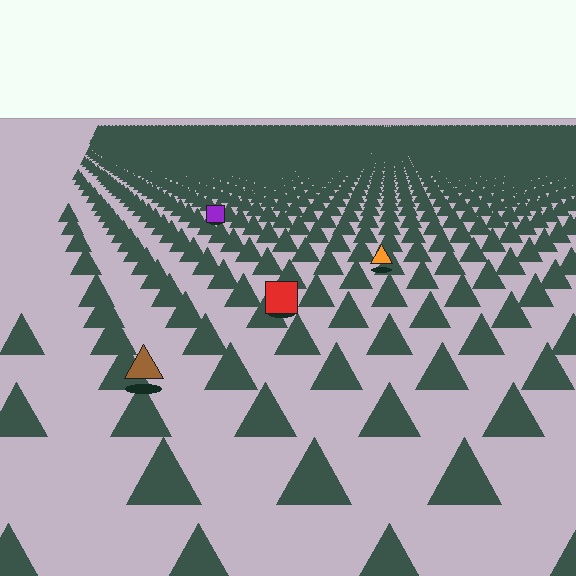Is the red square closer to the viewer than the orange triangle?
Yes. The red square is closer — you can tell from the texture gradient: the ground texture is coarser near it.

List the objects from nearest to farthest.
From nearest to farthest: the brown triangle, the red square, the orange triangle, the purple square.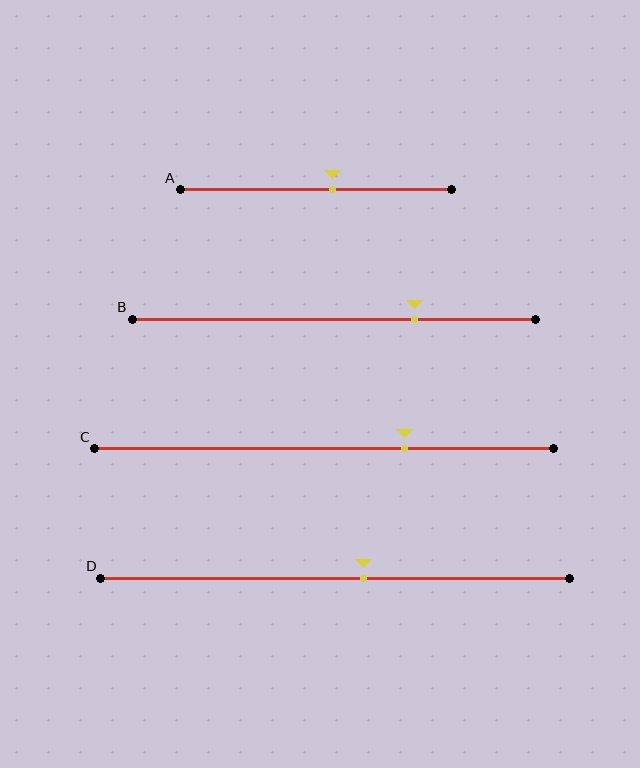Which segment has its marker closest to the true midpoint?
Segment D has its marker closest to the true midpoint.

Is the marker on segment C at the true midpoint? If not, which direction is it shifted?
No, the marker on segment C is shifted to the right by about 18% of the segment length.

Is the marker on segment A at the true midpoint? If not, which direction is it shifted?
No, the marker on segment A is shifted to the right by about 6% of the segment length.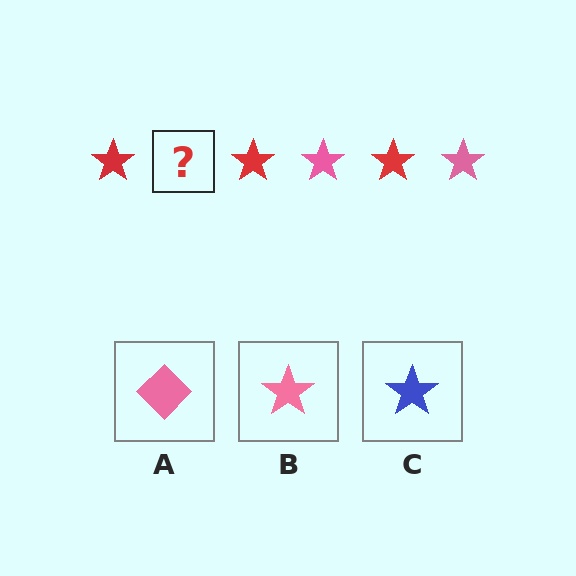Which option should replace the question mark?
Option B.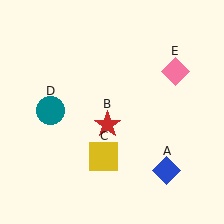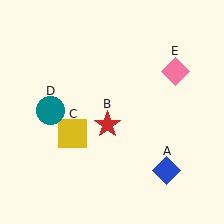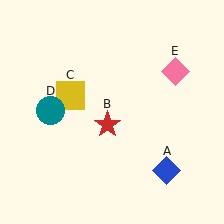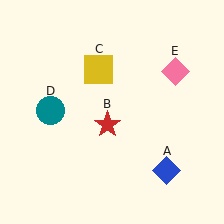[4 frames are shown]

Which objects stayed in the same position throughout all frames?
Blue diamond (object A) and red star (object B) and teal circle (object D) and pink diamond (object E) remained stationary.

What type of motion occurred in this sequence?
The yellow square (object C) rotated clockwise around the center of the scene.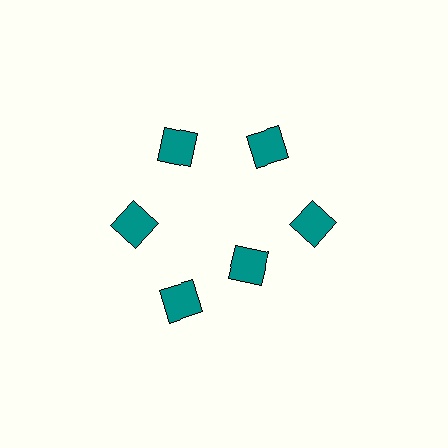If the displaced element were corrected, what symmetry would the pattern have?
It would have 6-fold rotational symmetry — the pattern would map onto itself every 60 degrees.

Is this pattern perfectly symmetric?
No. The 6 teal diamonds are arranged in a ring, but one element near the 5 o'clock position is pulled inward toward the center, breaking the 6-fold rotational symmetry.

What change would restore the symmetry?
The symmetry would be restored by moving it outward, back onto the ring so that all 6 diamonds sit at equal angles and equal distance from the center.